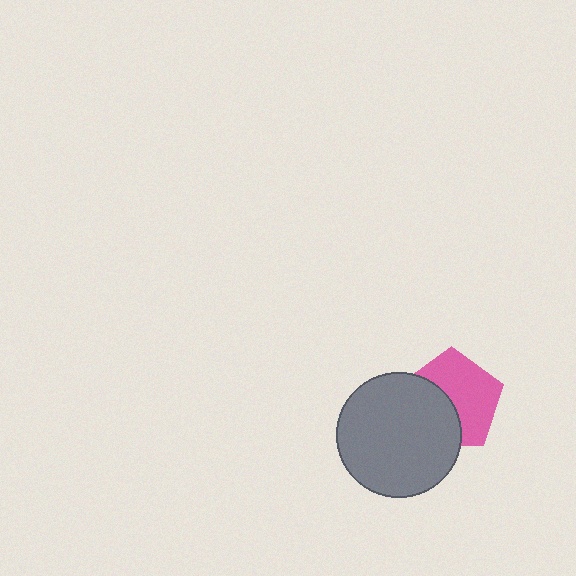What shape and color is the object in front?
The object in front is a gray circle.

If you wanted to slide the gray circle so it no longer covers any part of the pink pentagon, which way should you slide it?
Slide it toward the lower-left — that is the most direct way to separate the two shapes.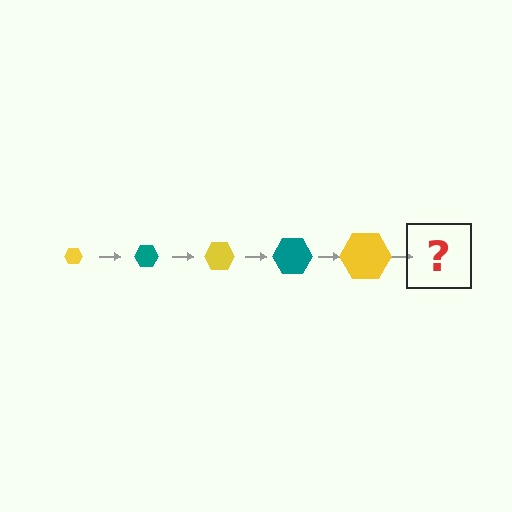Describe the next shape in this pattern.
It should be a teal hexagon, larger than the previous one.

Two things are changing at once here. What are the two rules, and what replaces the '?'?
The two rules are that the hexagon grows larger each step and the color cycles through yellow and teal. The '?' should be a teal hexagon, larger than the previous one.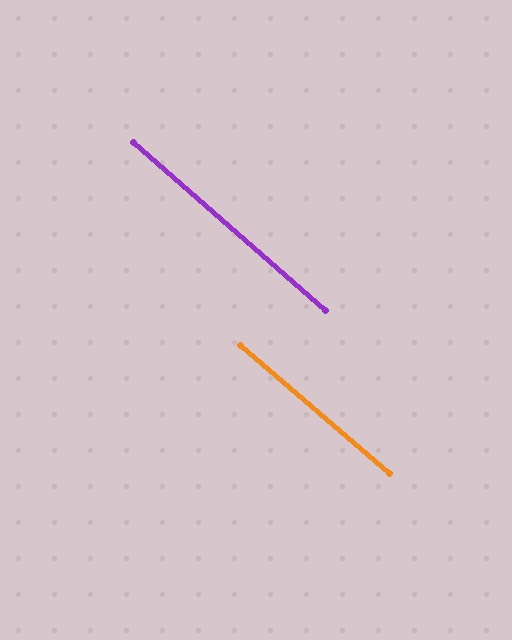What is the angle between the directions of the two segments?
Approximately 1 degree.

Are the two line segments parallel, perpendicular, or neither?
Parallel — their directions differ by only 0.6°.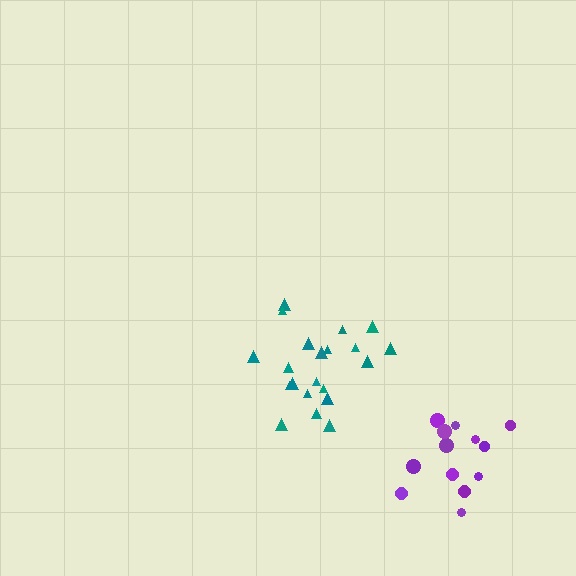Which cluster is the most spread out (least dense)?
Purple.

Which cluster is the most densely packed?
Teal.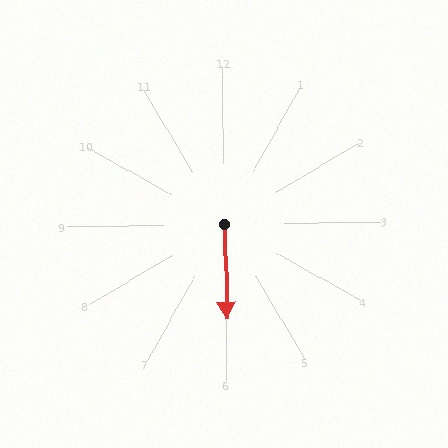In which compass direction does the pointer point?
South.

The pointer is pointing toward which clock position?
Roughly 6 o'clock.